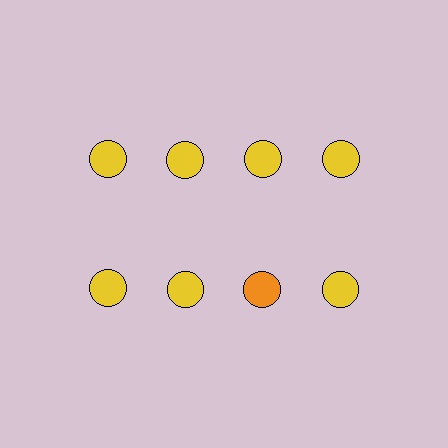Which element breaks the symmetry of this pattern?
The orange circle in the second row, center column breaks the symmetry. All other shapes are yellow circles.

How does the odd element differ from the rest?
It has a different color: orange instead of yellow.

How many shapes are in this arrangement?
There are 8 shapes arranged in a grid pattern.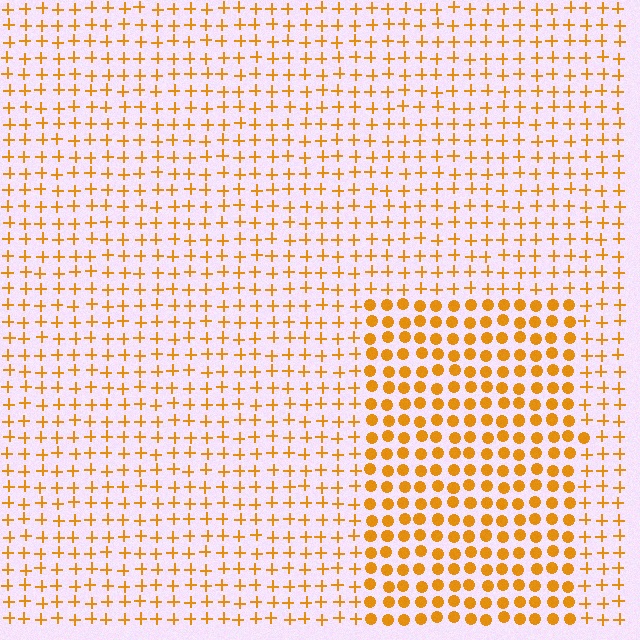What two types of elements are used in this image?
The image uses circles inside the rectangle region and plus signs outside it.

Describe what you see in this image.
The image is filled with small orange elements arranged in a uniform grid. A rectangle-shaped region contains circles, while the surrounding area contains plus signs. The boundary is defined purely by the change in element shape.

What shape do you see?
I see a rectangle.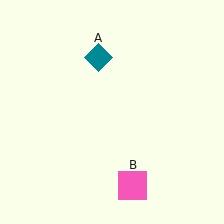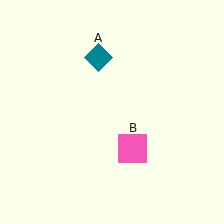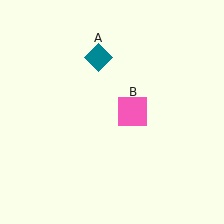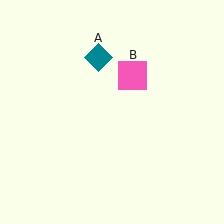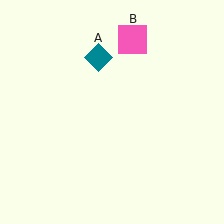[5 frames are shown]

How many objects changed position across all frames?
1 object changed position: pink square (object B).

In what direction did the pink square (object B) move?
The pink square (object B) moved up.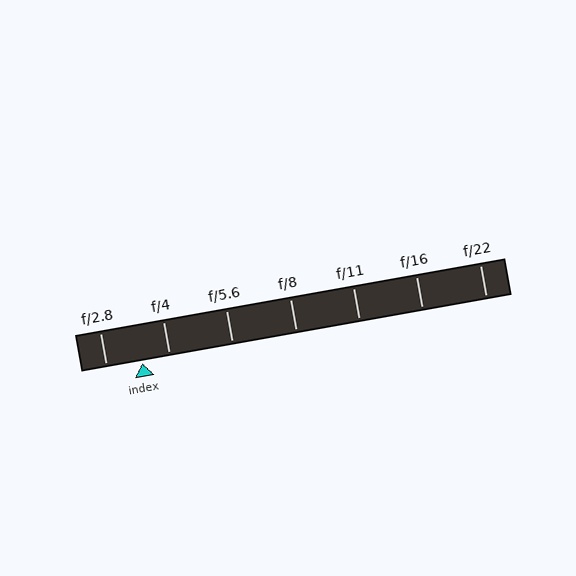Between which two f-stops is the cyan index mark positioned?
The index mark is between f/2.8 and f/4.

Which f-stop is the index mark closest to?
The index mark is closest to f/4.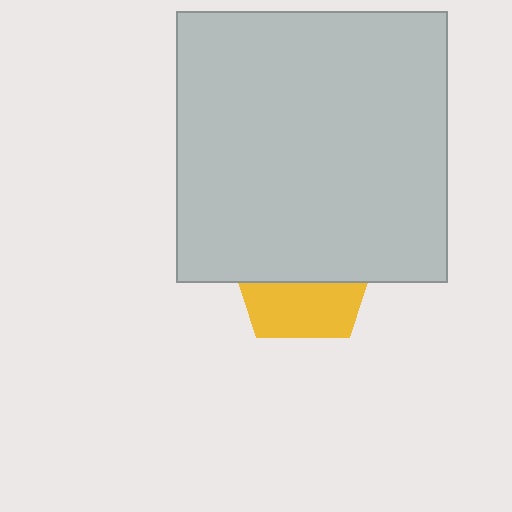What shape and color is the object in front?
The object in front is a light gray square.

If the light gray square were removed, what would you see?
You would see the complete yellow pentagon.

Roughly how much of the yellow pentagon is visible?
A small part of it is visible (roughly 40%).